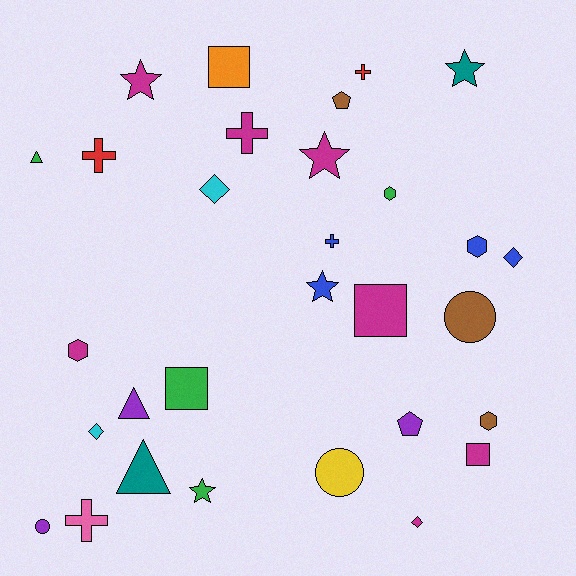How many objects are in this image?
There are 30 objects.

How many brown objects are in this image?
There are 3 brown objects.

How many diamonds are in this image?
There are 4 diamonds.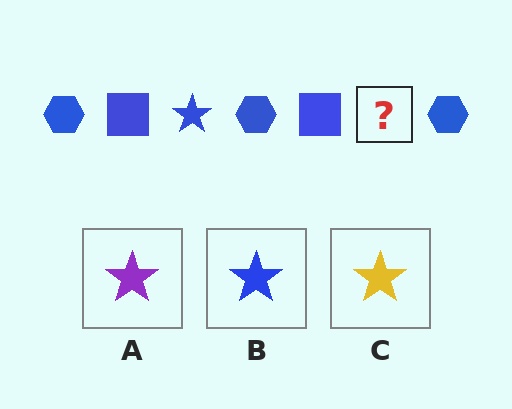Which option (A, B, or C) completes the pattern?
B.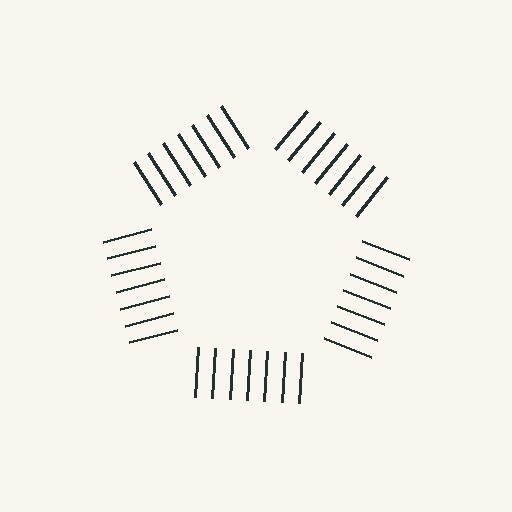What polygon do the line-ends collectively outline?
An illusory pentagon — the line segments terminate on its edges but no continuous stroke is drawn.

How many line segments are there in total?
35 — 7 along each of the 5 edges.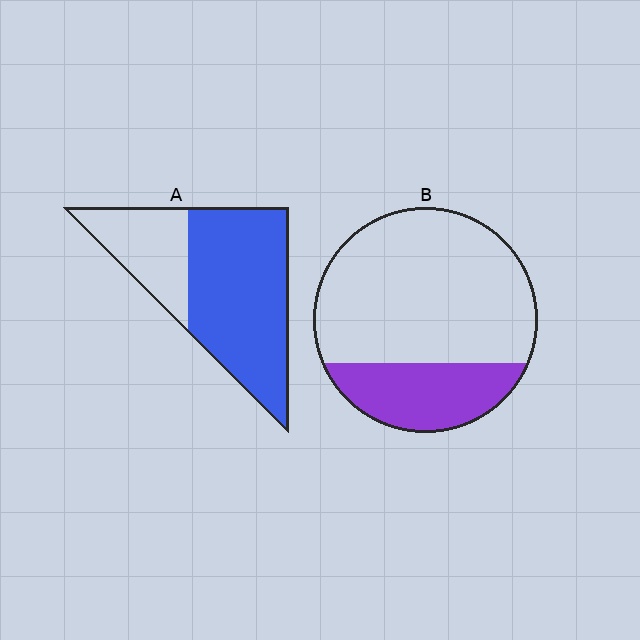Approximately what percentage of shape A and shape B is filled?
A is approximately 70% and B is approximately 25%.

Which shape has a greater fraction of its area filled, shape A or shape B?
Shape A.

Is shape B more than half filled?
No.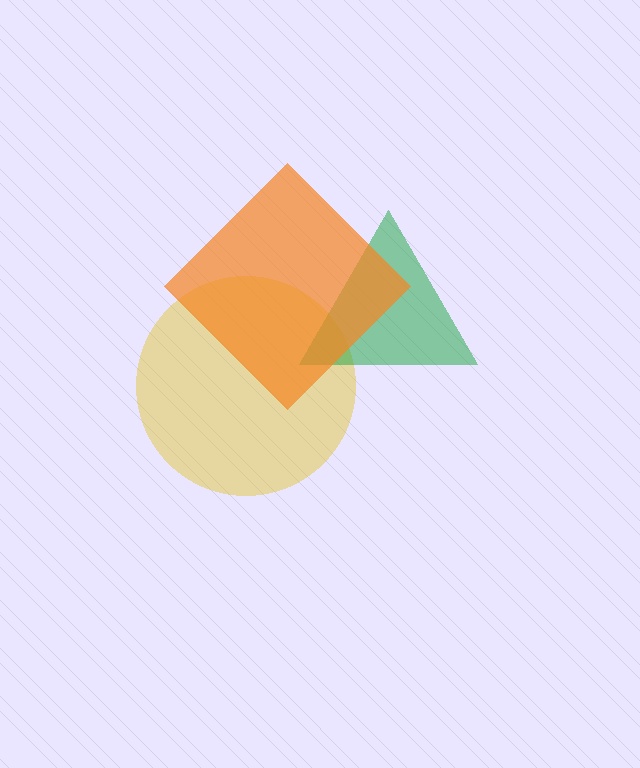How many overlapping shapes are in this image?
There are 3 overlapping shapes in the image.